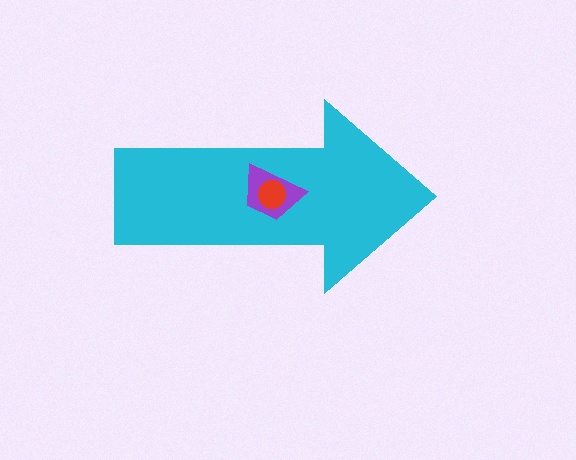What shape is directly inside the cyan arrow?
The purple trapezoid.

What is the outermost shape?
The cyan arrow.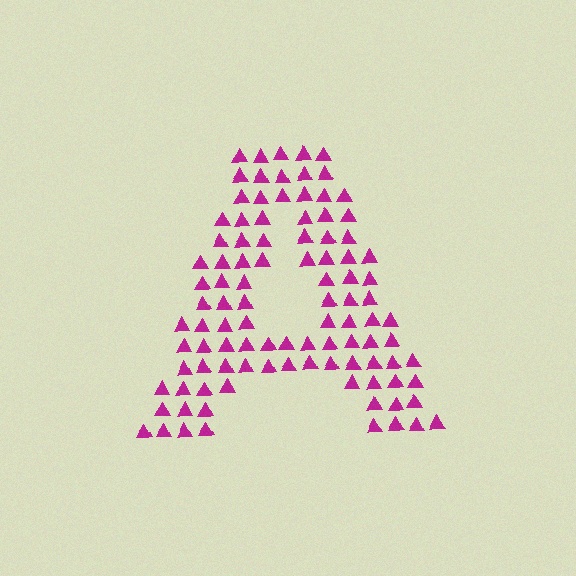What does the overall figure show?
The overall figure shows the letter A.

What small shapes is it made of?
It is made of small triangles.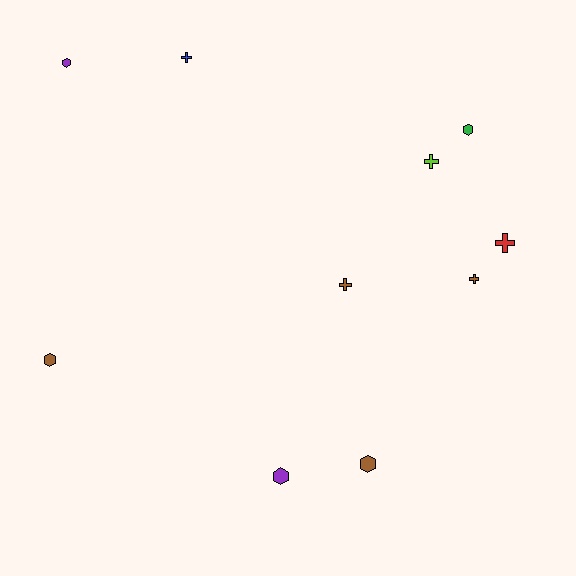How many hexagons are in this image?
There are 5 hexagons.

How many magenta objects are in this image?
There are no magenta objects.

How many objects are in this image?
There are 10 objects.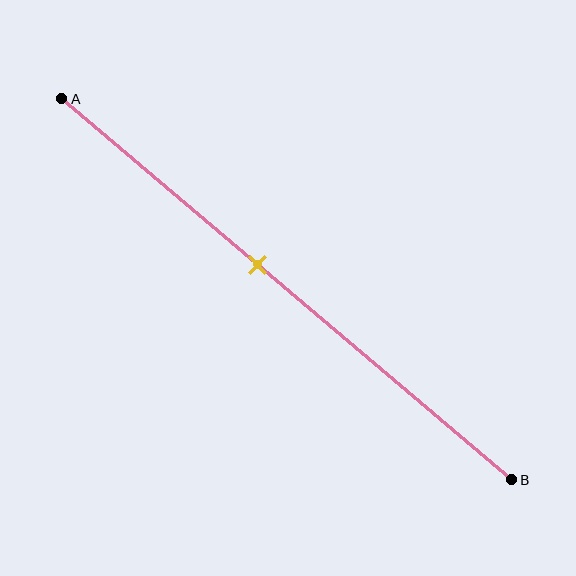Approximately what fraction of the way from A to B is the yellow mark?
The yellow mark is approximately 45% of the way from A to B.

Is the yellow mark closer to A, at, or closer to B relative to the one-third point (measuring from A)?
The yellow mark is closer to point B than the one-third point of segment AB.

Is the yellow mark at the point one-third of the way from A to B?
No, the mark is at about 45% from A, not at the 33% one-third point.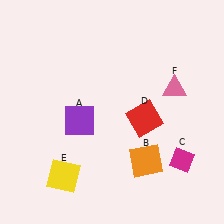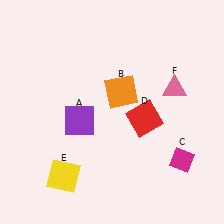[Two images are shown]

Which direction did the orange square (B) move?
The orange square (B) moved up.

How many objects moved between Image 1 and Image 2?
1 object moved between the two images.